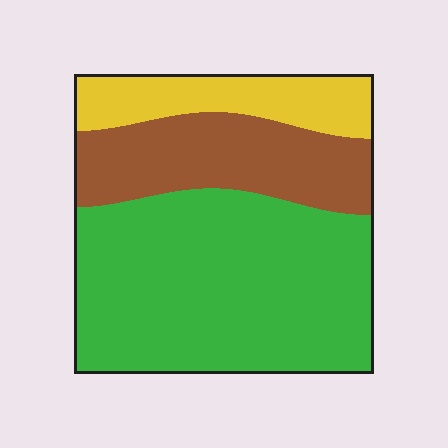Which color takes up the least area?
Yellow, at roughly 15%.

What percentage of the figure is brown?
Brown covers 25% of the figure.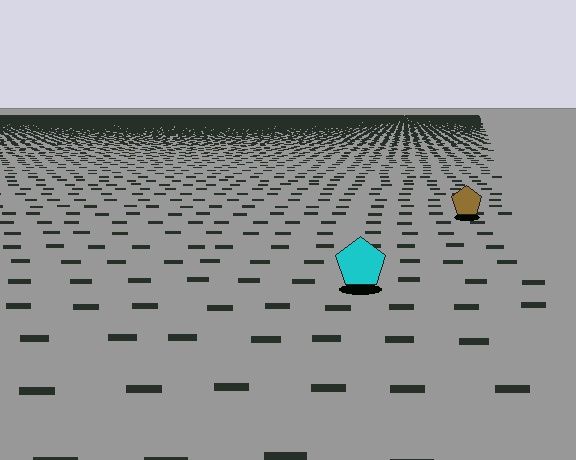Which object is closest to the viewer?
The cyan pentagon is closest. The texture marks near it are larger and more spread out.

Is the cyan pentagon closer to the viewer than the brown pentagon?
Yes. The cyan pentagon is closer — you can tell from the texture gradient: the ground texture is coarser near it.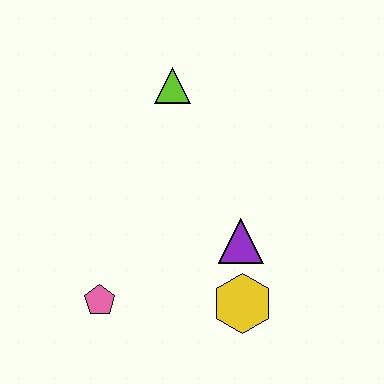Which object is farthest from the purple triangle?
The lime triangle is farthest from the purple triangle.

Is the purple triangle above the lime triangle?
No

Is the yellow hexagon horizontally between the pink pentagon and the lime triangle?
No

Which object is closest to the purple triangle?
The yellow hexagon is closest to the purple triangle.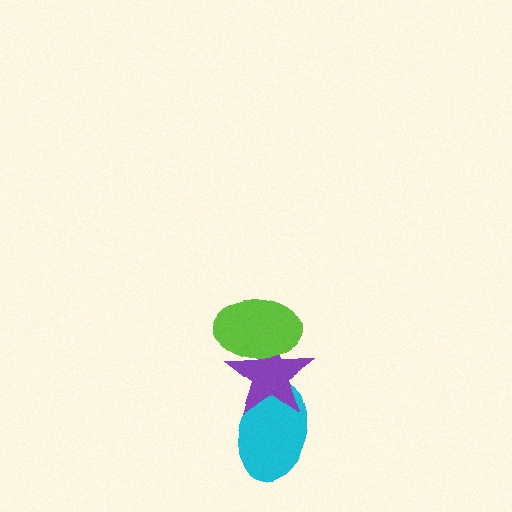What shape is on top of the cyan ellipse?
The purple star is on top of the cyan ellipse.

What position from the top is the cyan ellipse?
The cyan ellipse is 3rd from the top.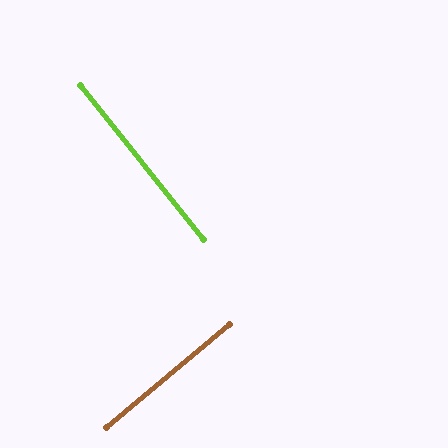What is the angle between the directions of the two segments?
Approximately 89 degrees.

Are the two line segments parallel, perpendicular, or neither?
Perpendicular — they meet at approximately 89°.